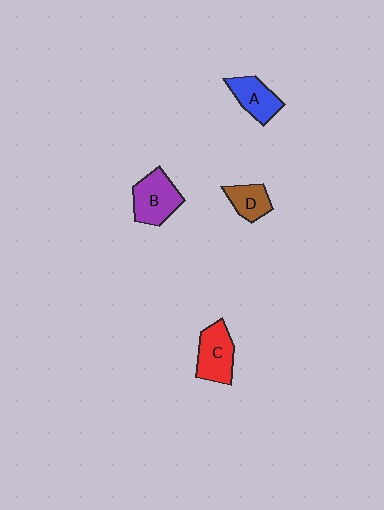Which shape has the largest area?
Shape B (purple).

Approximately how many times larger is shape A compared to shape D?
Approximately 1.3 times.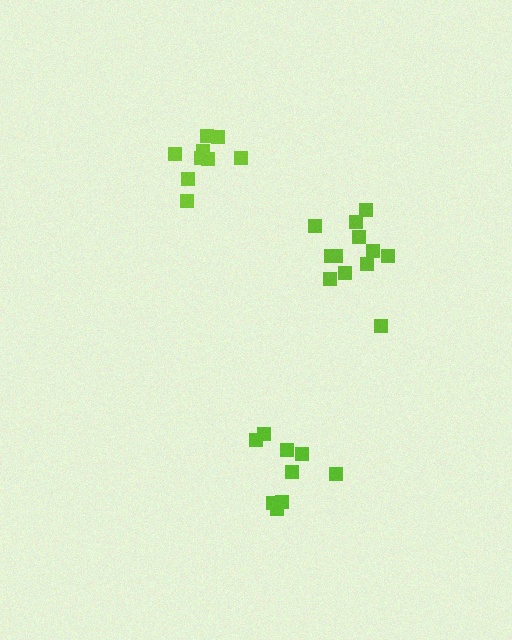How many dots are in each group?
Group 1: 9 dots, Group 2: 9 dots, Group 3: 12 dots (30 total).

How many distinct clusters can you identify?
There are 3 distinct clusters.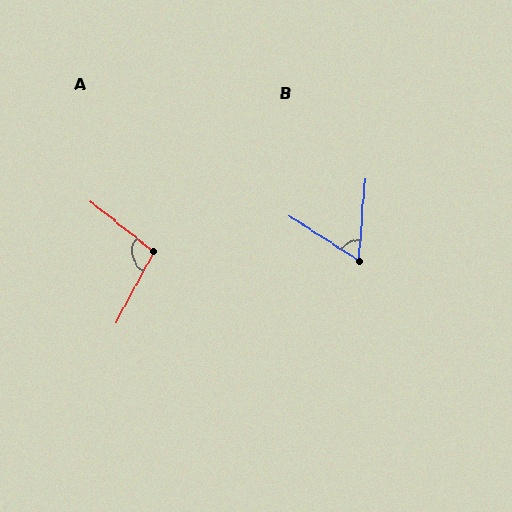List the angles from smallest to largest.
B (62°), A (101°).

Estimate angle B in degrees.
Approximately 62 degrees.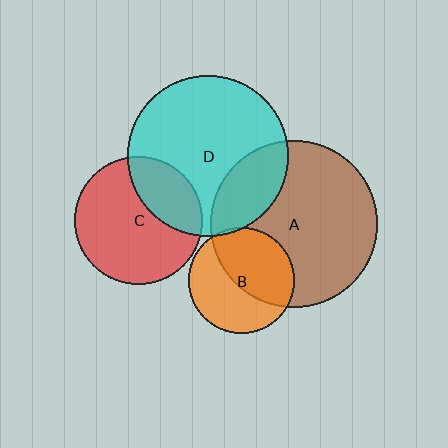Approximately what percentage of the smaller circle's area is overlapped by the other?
Approximately 5%.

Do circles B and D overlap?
Yes.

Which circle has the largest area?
Circle A (brown).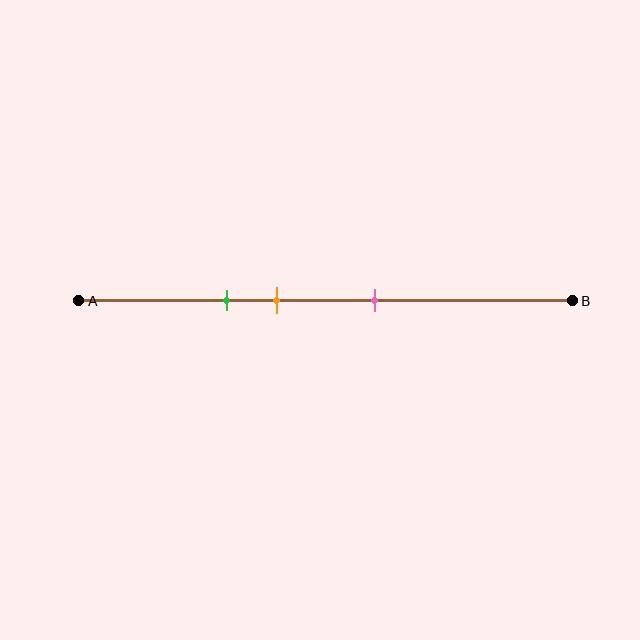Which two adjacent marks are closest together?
The green and orange marks are the closest adjacent pair.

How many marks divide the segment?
There are 3 marks dividing the segment.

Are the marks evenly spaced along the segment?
Yes, the marks are approximately evenly spaced.